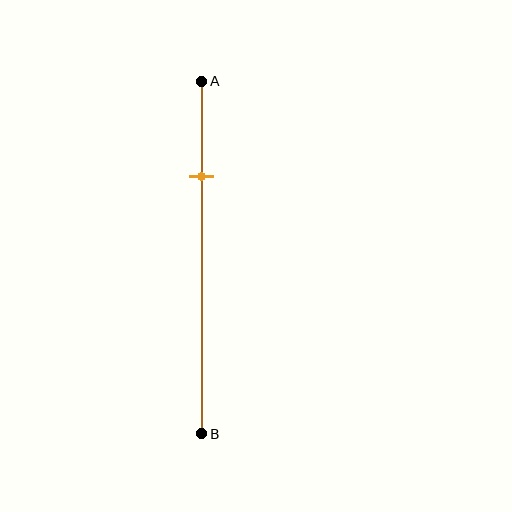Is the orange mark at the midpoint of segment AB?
No, the mark is at about 25% from A, not at the 50% midpoint.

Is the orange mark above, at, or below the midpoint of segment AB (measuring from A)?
The orange mark is above the midpoint of segment AB.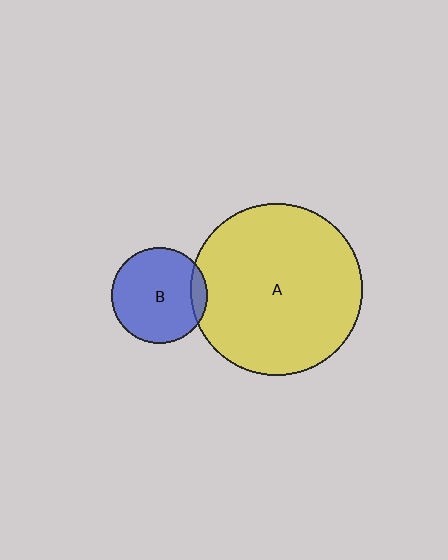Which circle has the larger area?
Circle A (yellow).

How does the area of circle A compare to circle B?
Approximately 3.2 times.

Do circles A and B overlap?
Yes.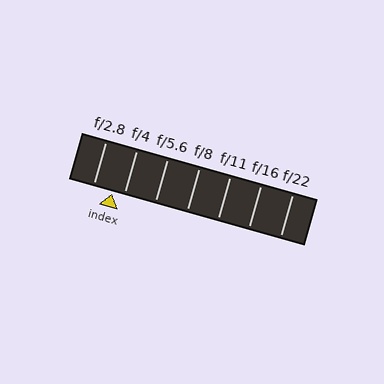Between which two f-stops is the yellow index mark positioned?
The index mark is between f/2.8 and f/4.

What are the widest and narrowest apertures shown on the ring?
The widest aperture shown is f/2.8 and the narrowest is f/22.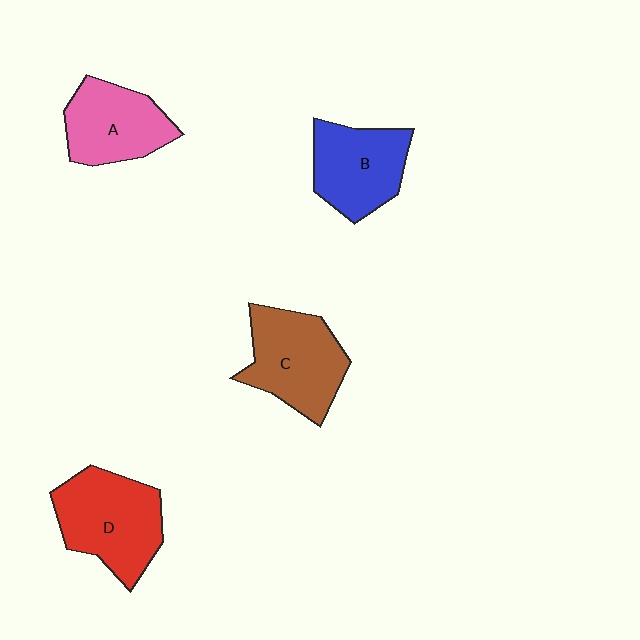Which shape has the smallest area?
Shape A (pink).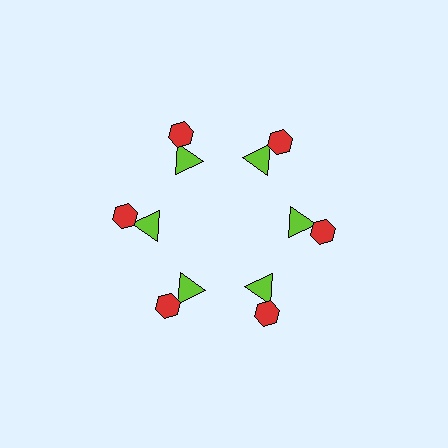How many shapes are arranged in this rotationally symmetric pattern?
There are 12 shapes, arranged in 6 groups of 2.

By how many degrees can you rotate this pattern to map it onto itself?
The pattern maps onto itself every 60 degrees of rotation.